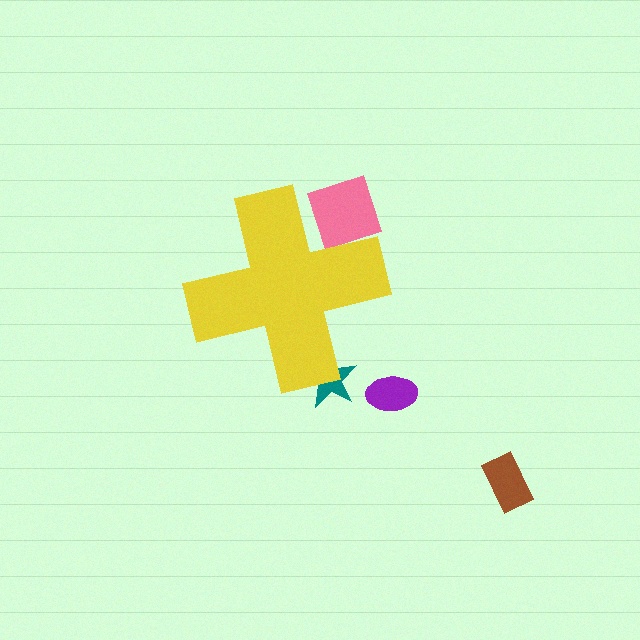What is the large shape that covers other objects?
A yellow cross.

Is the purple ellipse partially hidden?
No, the purple ellipse is fully visible.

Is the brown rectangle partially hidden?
No, the brown rectangle is fully visible.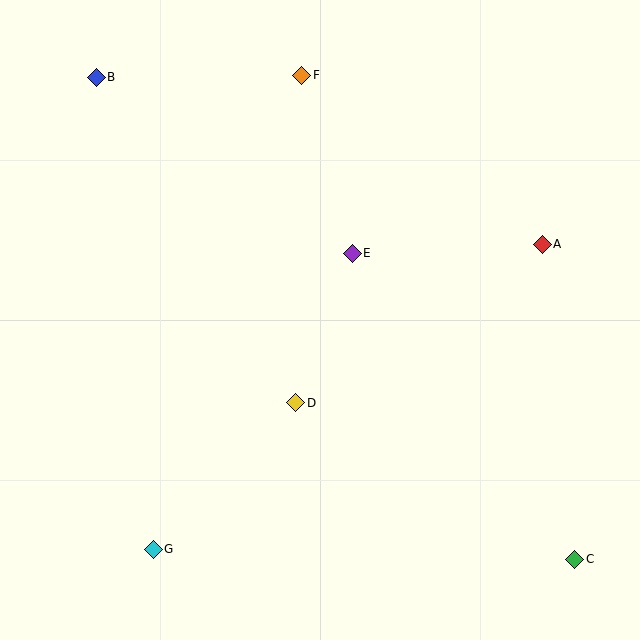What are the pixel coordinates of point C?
Point C is at (575, 560).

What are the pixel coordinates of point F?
Point F is at (302, 75).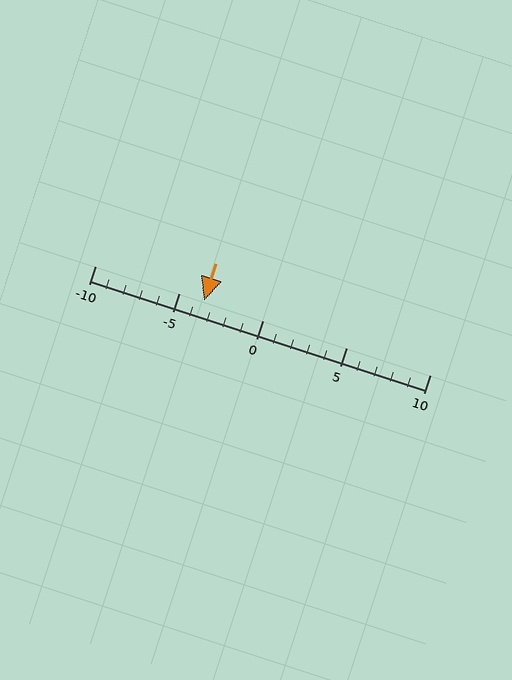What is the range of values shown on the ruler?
The ruler shows values from -10 to 10.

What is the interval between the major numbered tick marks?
The major tick marks are spaced 5 units apart.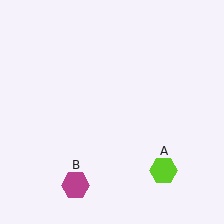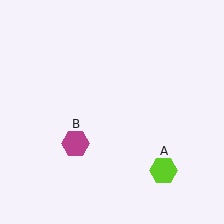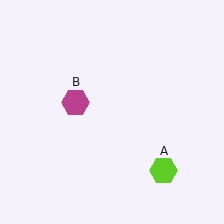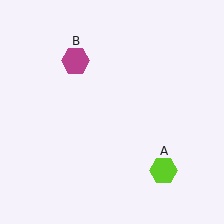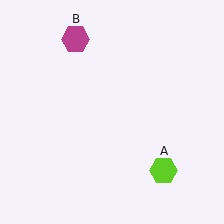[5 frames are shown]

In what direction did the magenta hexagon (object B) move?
The magenta hexagon (object B) moved up.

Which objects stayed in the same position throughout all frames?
Lime hexagon (object A) remained stationary.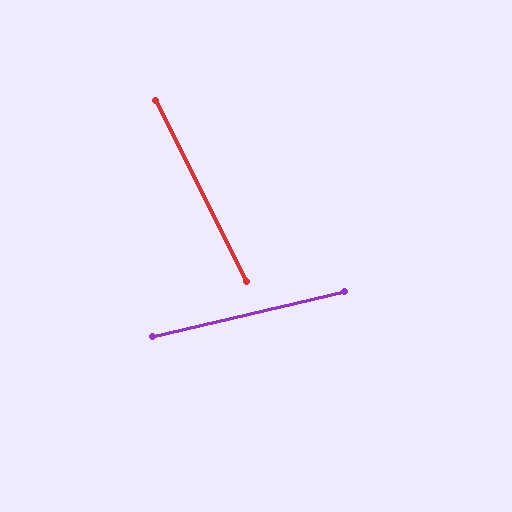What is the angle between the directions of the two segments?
Approximately 76 degrees.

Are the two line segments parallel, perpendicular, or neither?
Neither parallel nor perpendicular — they differ by about 76°.